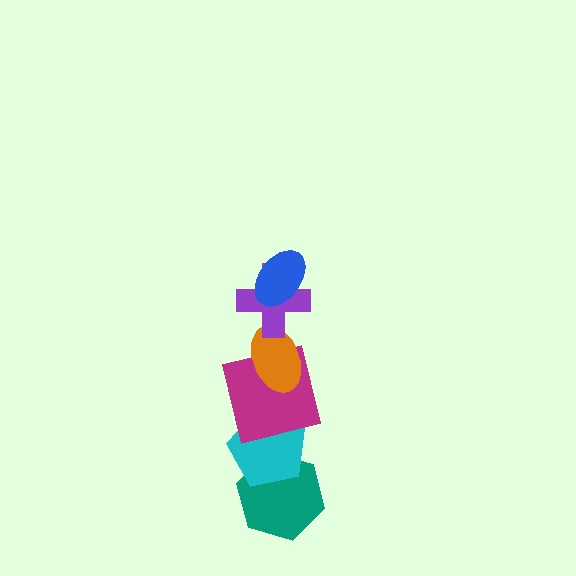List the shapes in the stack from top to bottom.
From top to bottom: the blue ellipse, the purple cross, the orange ellipse, the magenta square, the cyan pentagon, the teal hexagon.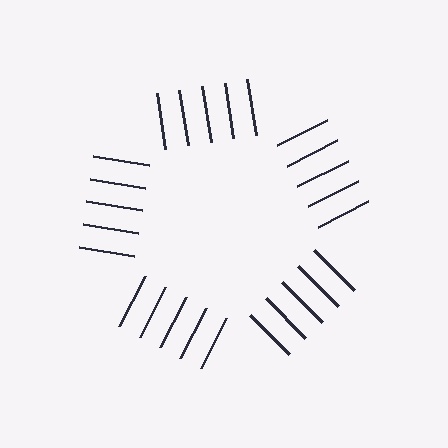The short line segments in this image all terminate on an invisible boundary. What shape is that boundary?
An illusory pentagon — the line segments terminate on its edges but no continuous stroke is drawn.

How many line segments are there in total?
25 — 5 along each of the 5 edges.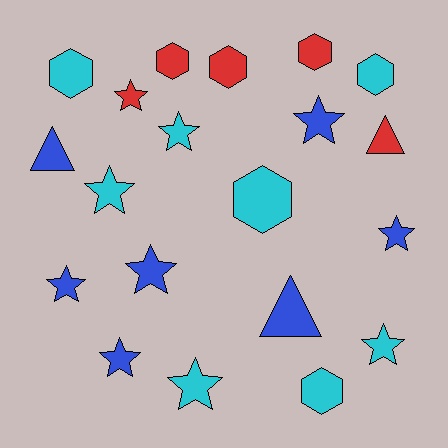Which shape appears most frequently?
Star, with 10 objects.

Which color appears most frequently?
Cyan, with 8 objects.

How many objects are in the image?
There are 20 objects.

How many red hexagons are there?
There are 3 red hexagons.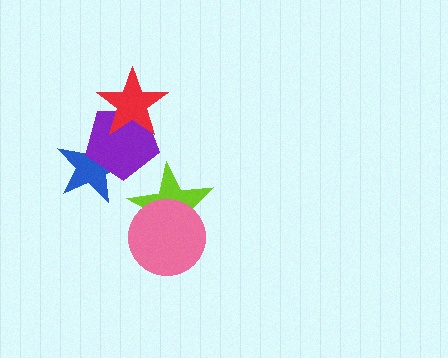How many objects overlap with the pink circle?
1 object overlaps with the pink circle.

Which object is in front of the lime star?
The pink circle is in front of the lime star.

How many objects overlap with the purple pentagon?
2 objects overlap with the purple pentagon.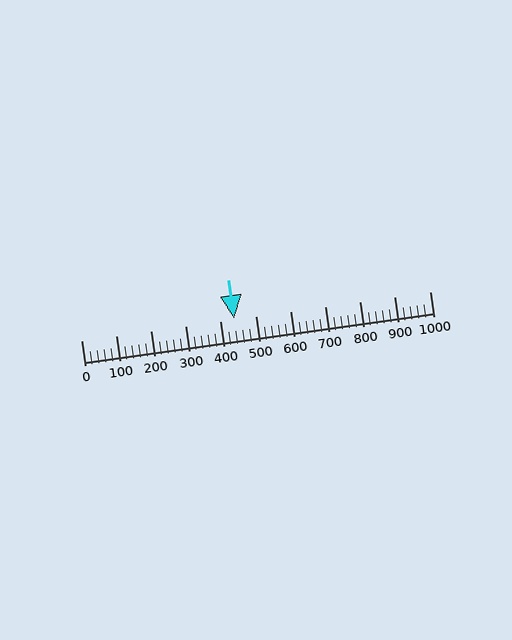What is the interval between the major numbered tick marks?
The major tick marks are spaced 100 units apart.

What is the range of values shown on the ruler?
The ruler shows values from 0 to 1000.